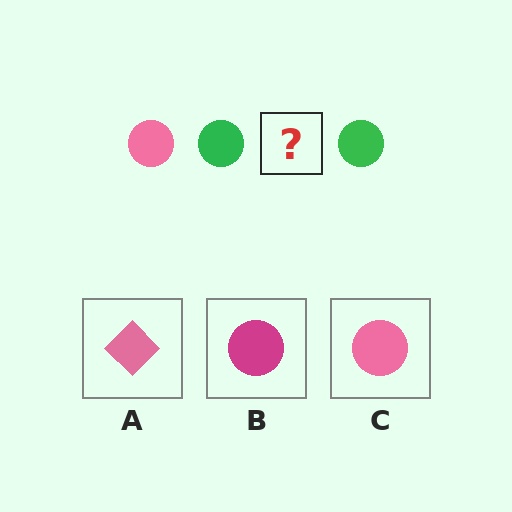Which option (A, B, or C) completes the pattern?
C.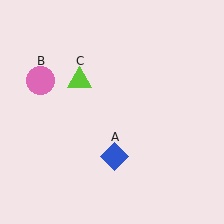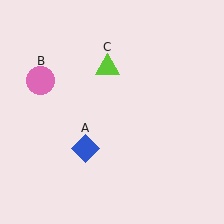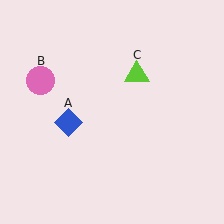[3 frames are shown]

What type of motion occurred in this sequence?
The blue diamond (object A), lime triangle (object C) rotated clockwise around the center of the scene.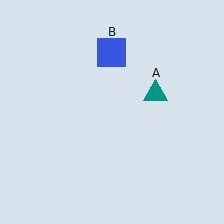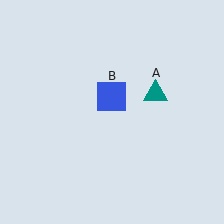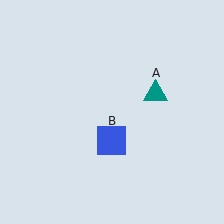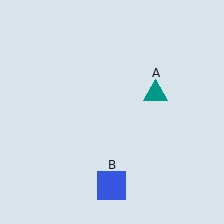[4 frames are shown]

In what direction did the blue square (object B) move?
The blue square (object B) moved down.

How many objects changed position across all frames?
1 object changed position: blue square (object B).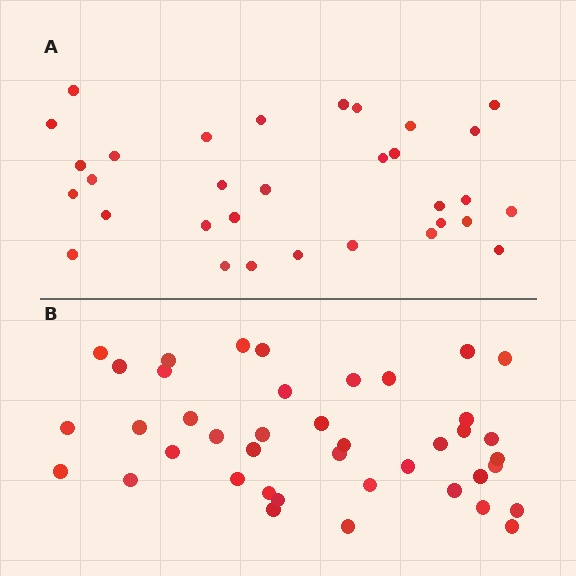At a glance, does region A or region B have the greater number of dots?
Region B (the bottom region) has more dots.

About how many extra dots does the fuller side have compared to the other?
Region B has roughly 8 or so more dots than region A.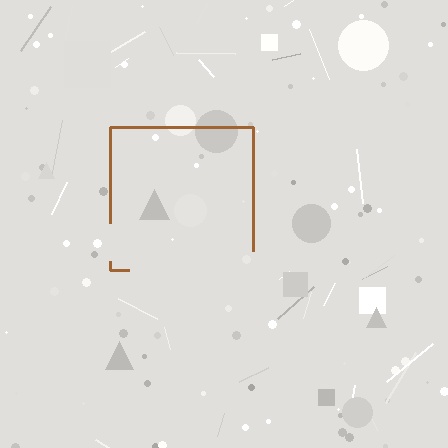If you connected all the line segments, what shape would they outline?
They would outline a square.